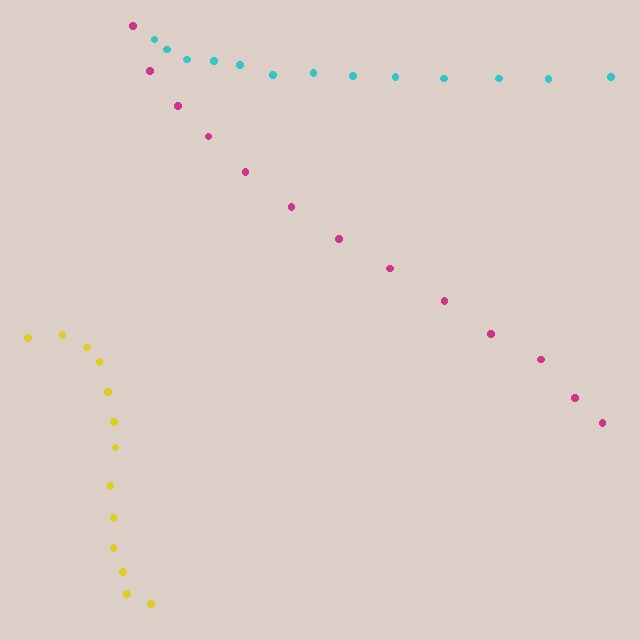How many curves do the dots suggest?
There are 3 distinct paths.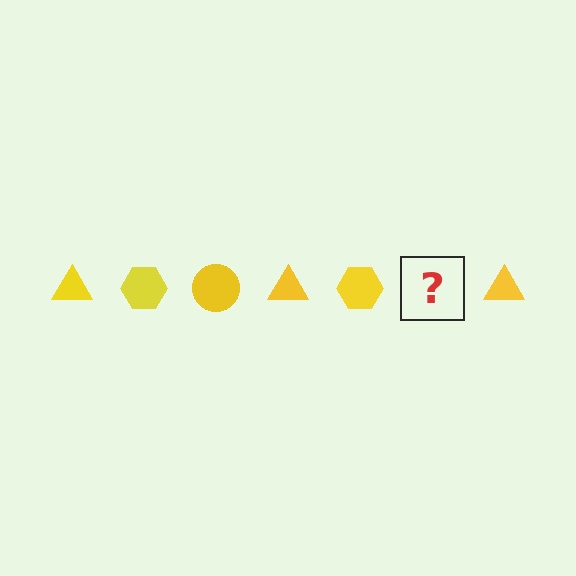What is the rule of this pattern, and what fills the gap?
The rule is that the pattern cycles through triangle, hexagon, circle shapes in yellow. The gap should be filled with a yellow circle.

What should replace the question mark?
The question mark should be replaced with a yellow circle.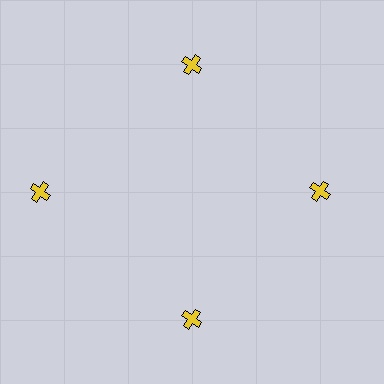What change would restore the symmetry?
The symmetry would be restored by moving it inward, back onto the ring so that all 4 crosses sit at equal angles and equal distance from the center.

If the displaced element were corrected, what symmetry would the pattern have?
It would have 4-fold rotational symmetry — the pattern would map onto itself every 90 degrees.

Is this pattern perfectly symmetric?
No. The 4 yellow crosses are arranged in a ring, but one element near the 9 o'clock position is pushed outward from the center, breaking the 4-fold rotational symmetry.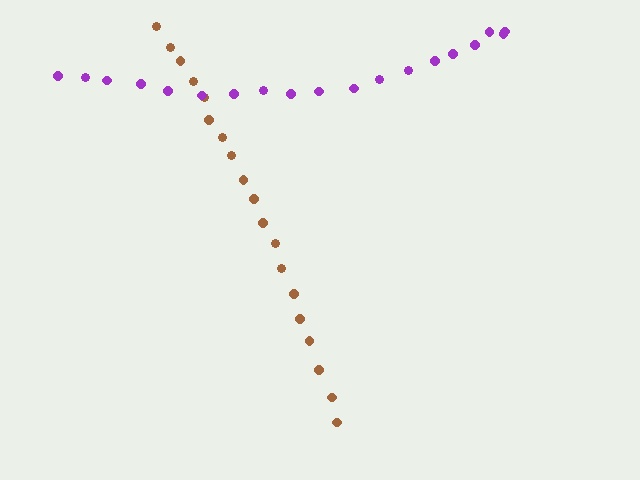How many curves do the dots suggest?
There are 2 distinct paths.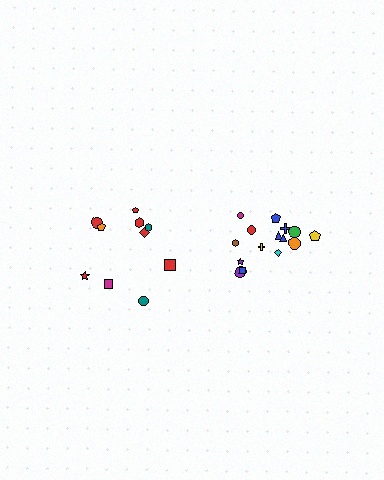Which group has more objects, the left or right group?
The right group.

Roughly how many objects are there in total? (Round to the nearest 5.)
Roughly 25 objects in total.